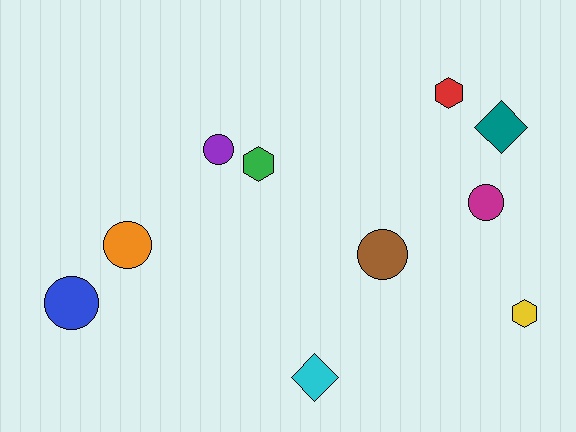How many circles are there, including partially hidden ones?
There are 5 circles.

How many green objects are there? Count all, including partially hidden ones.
There is 1 green object.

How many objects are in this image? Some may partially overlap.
There are 10 objects.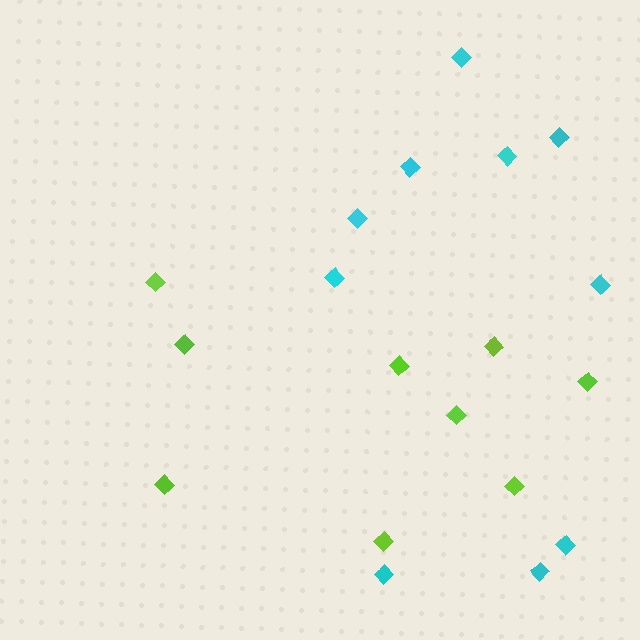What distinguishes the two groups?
There are 2 groups: one group of cyan diamonds (10) and one group of lime diamonds (9).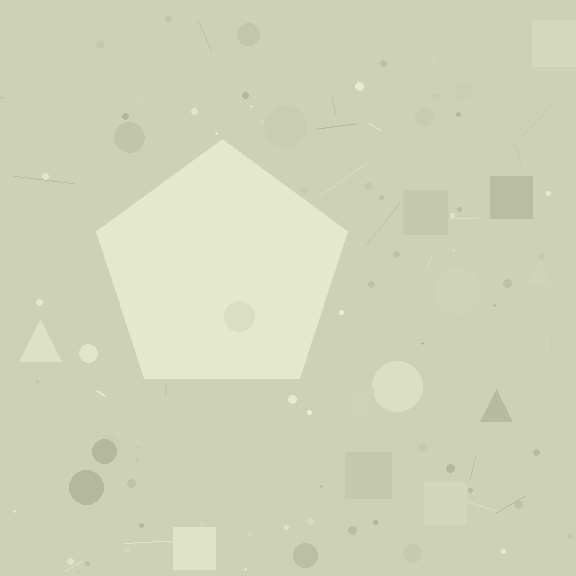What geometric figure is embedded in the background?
A pentagon is embedded in the background.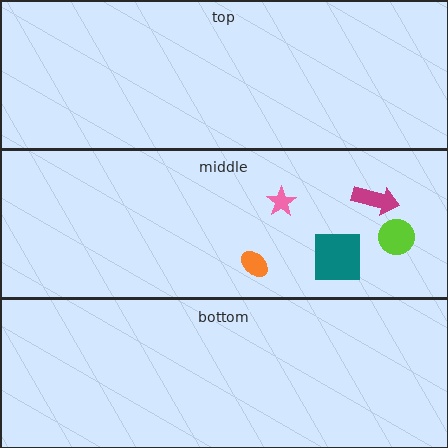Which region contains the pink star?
The middle region.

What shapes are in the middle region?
The lime circle, the pink star, the magenta arrow, the orange ellipse, the teal square.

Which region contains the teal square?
The middle region.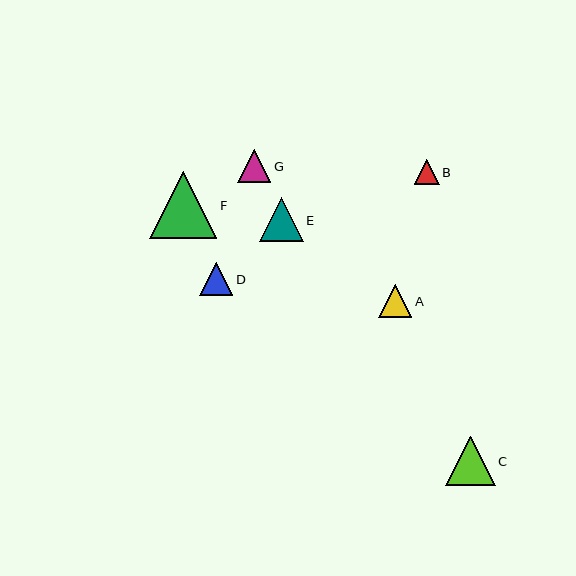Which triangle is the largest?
Triangle F is the largest with a size of approximately 67 pixels.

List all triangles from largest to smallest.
From largest to smallest: F, C, E, A, D, G, B.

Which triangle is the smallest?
Triangle B is the smallest with a size of approximately 25 pixels.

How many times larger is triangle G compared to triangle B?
Triangle G is approximately 1.3 times the size of triangle B.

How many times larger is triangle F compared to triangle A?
Triangle F is approximately 2.0 times the size of triangle A.